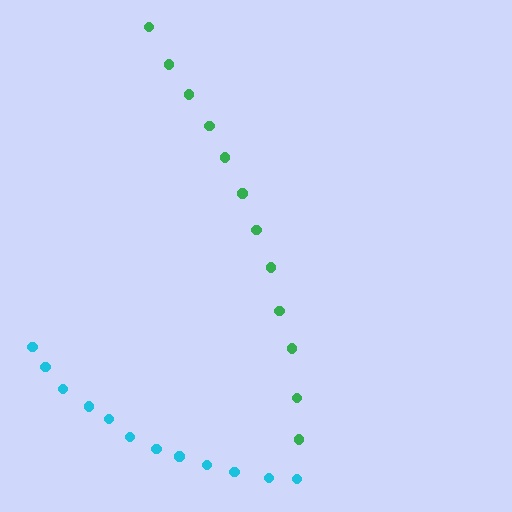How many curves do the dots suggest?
There are 2 distinct paths.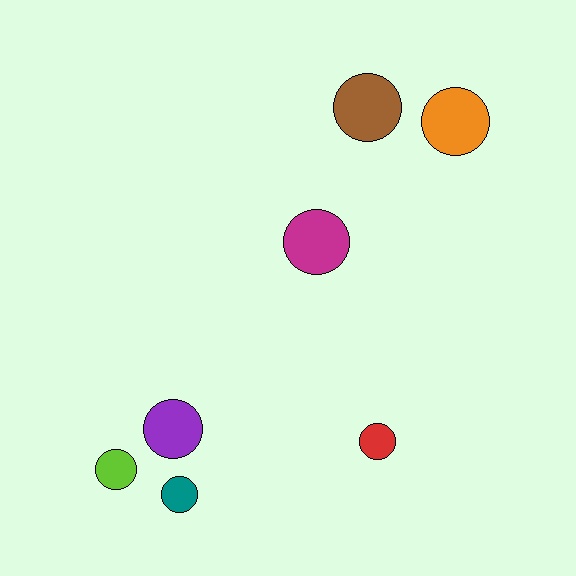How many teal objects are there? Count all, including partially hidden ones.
There is 1 teal object.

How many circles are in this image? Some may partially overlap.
There are 7 circles.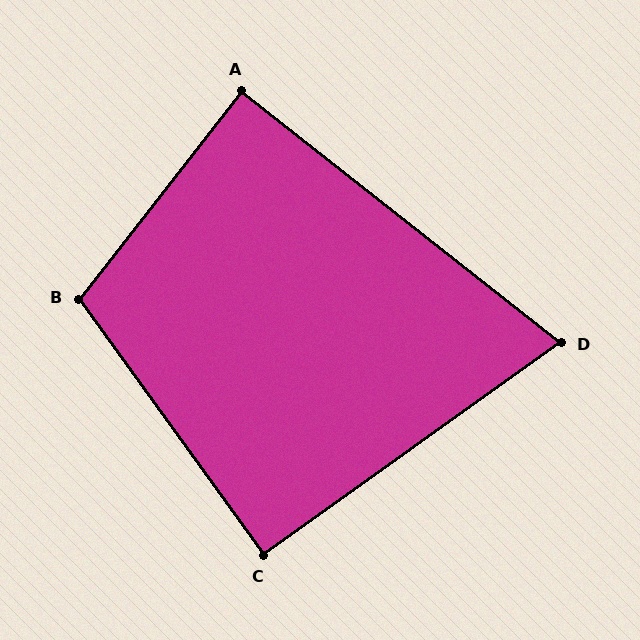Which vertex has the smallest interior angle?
D, at approximately 74 degrees.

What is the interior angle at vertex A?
Approximately 90 degrees (approximately right).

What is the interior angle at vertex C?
Approximately 90 degrees (approximately right).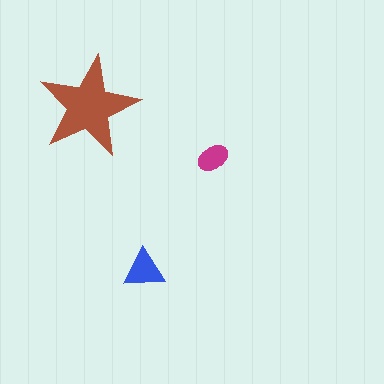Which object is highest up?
The brown star is topmost.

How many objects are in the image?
There are 3 objects in the image.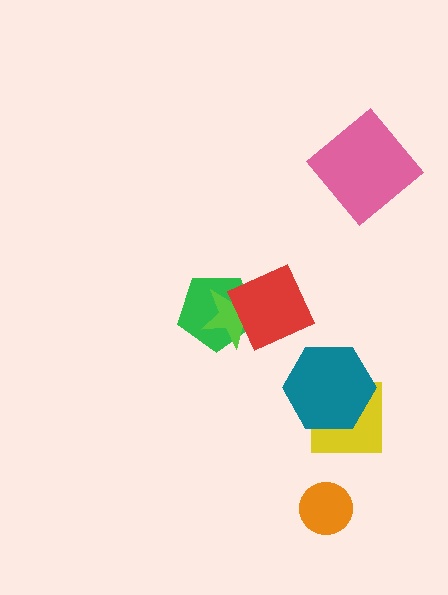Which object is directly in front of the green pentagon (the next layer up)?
The lime star is directly in front of the green pentagon.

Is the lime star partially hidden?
Yes, it is partially covered by another shape.